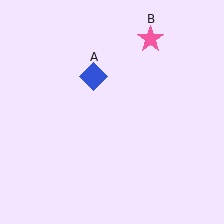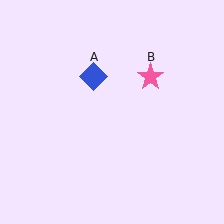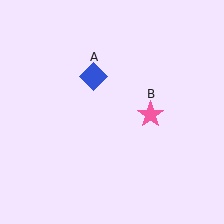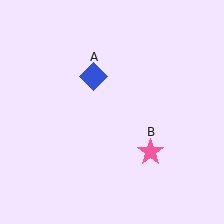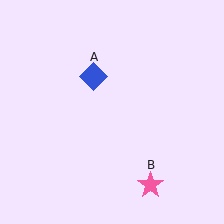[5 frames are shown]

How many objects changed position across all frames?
1 object changed position: pink star (object B).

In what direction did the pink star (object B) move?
The pink star (object B) moved down.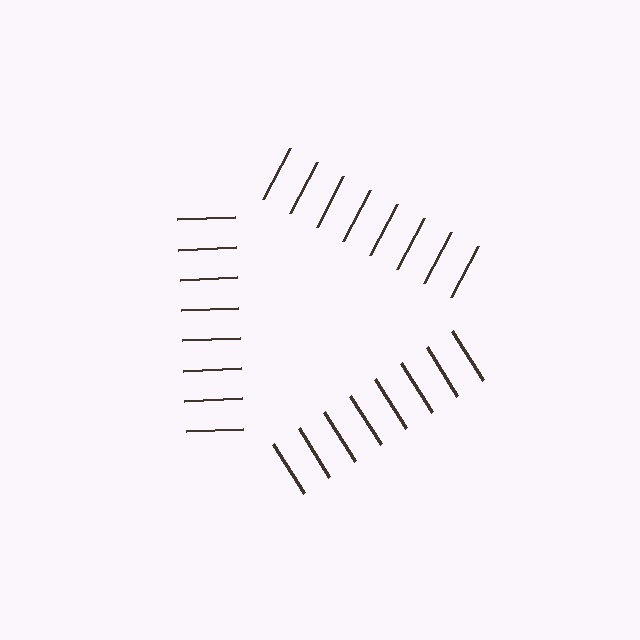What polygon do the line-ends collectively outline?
An illusory triangle — the line segments terminate on its edges but no continuous stroke is drawn.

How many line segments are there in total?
24 — 8 along each of the 3 edges.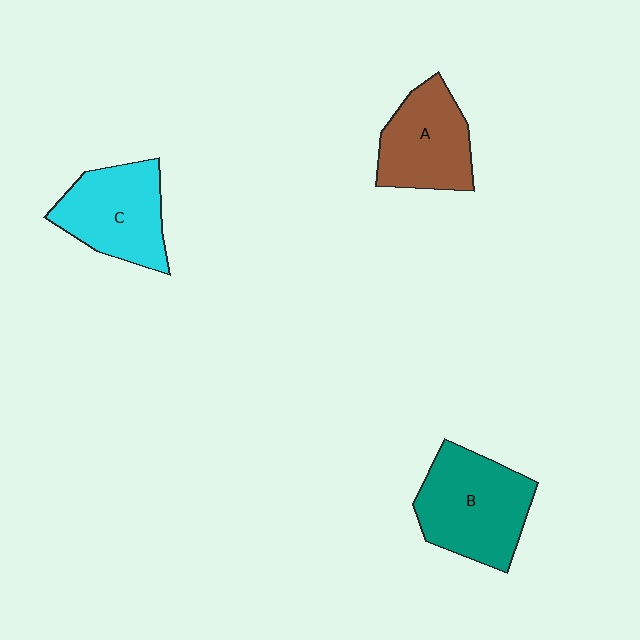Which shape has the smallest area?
Shape A (brown).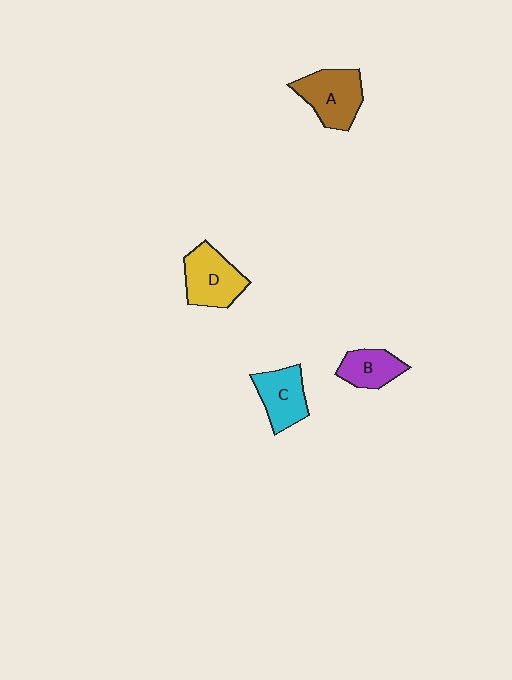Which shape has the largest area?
Shape A (brown).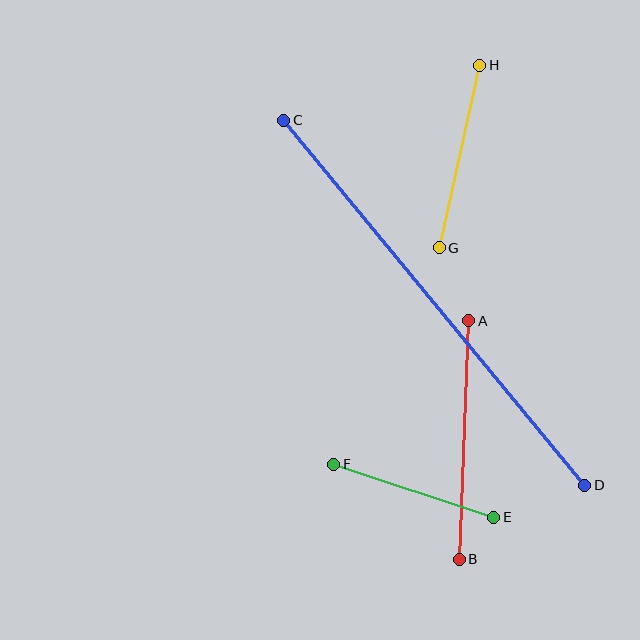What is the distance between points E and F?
The distance is approximately 169 pixels.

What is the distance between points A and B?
The distance is approximately 238 pixels.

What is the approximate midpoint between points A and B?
The midpoint is at approximately (464, 440) pixels.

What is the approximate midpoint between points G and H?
The midpoint is at approximately (459, 157) pixels.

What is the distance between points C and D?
The distance is approximately 473 pixels.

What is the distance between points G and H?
The distance is approximately 187 pixels.